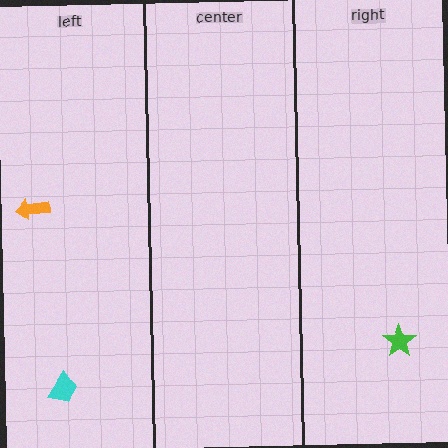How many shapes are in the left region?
2.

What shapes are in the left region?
The orange arrow, the cyan trapezoid.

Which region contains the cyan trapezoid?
The left region.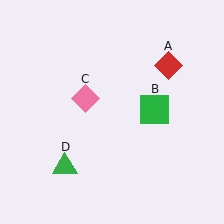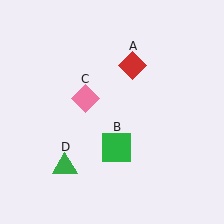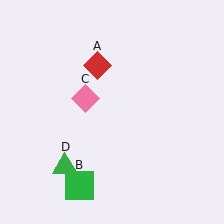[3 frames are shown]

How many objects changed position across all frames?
2 objects changed position: red diamond (object A), green square (object B).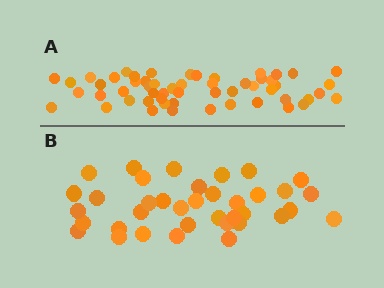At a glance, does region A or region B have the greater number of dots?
Region A (the top region) has more dots.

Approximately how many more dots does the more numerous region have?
Region A has approximately 20 more dots than region B.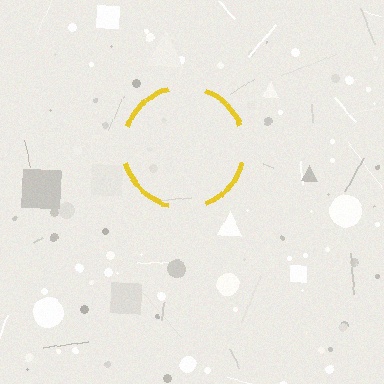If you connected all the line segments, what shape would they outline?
They would outline a circle.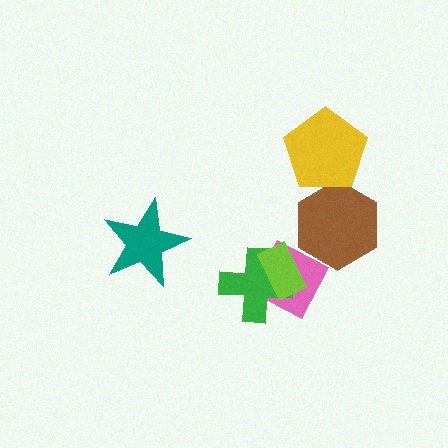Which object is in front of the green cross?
The lime rectangle is in front of the green cross.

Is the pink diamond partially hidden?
Yes, it is partially covered by another shape.